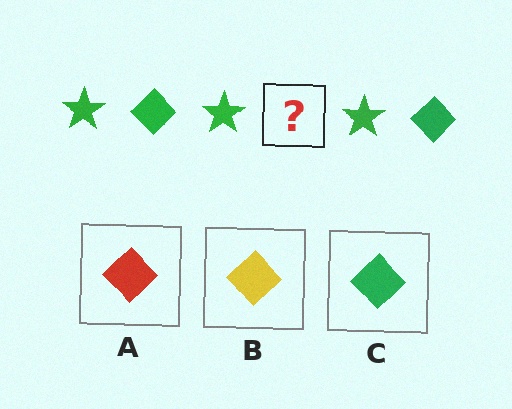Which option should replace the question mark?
Option C.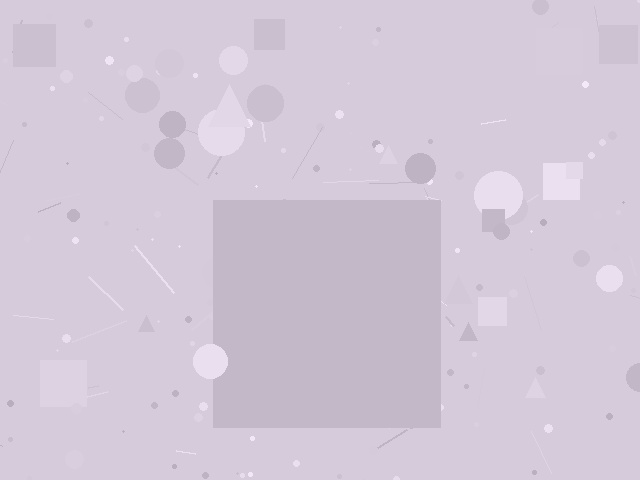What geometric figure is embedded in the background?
A square is embedded in the background.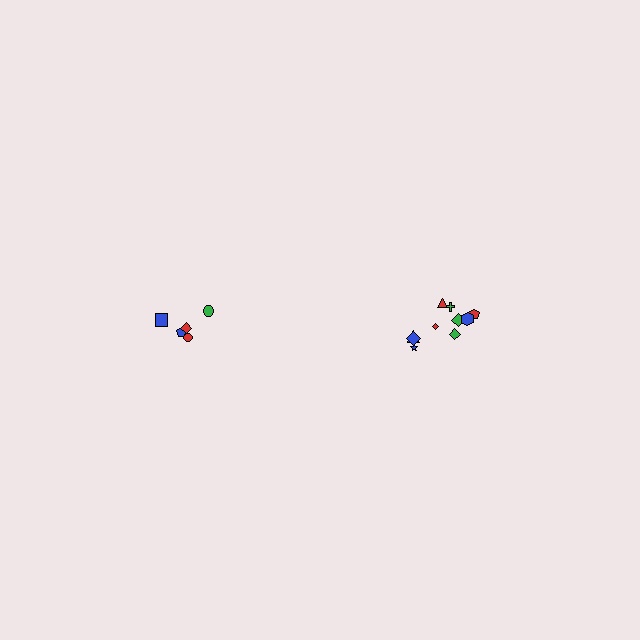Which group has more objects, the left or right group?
The right group.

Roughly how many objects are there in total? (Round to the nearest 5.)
Roughly 15 objects in total.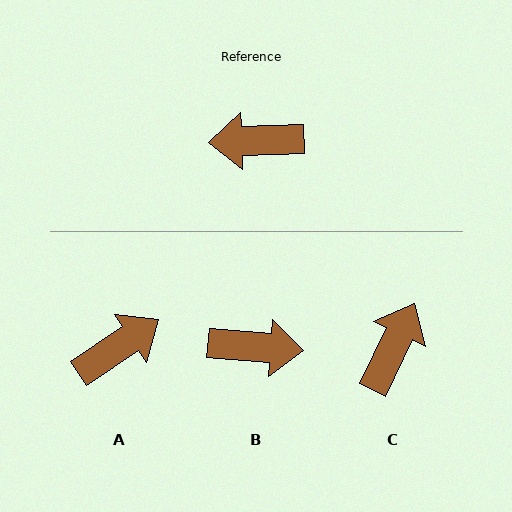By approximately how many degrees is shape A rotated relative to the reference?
Approximately 148 degrees clockwise.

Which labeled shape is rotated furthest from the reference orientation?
B, about 174 degrees away.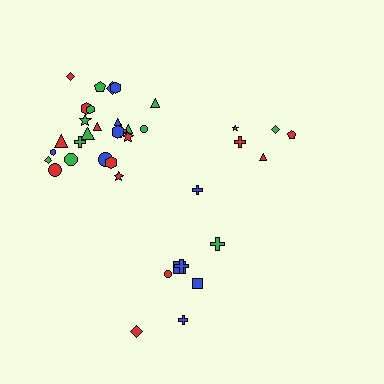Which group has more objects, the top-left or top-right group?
The top-left group.